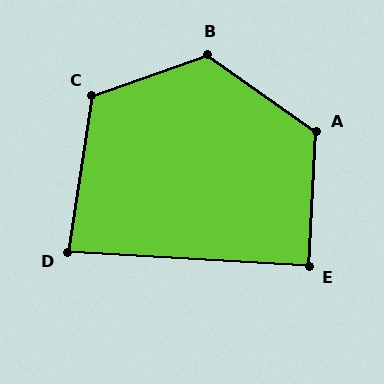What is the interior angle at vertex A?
Approximately 122 degrees (obtuse).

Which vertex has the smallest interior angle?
D, at approximately 84 degrees.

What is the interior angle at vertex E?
Approximately 90 degrees (approximately right).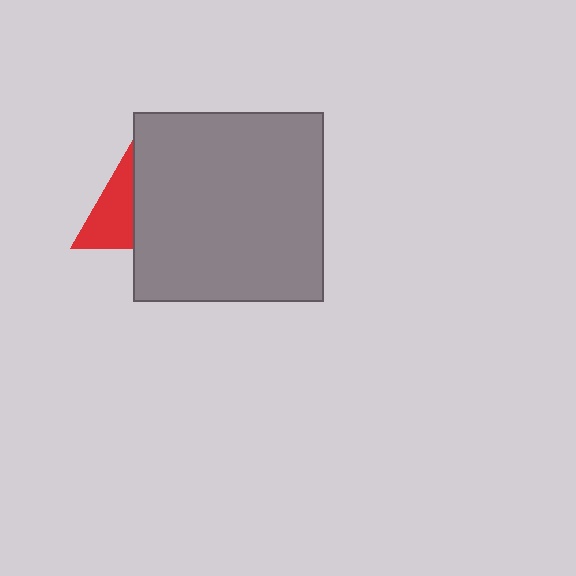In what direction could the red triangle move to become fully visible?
The red triangle could move left. That would shift it out from behind the gray square entirely.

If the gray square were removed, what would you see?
You would see the complete red triangle.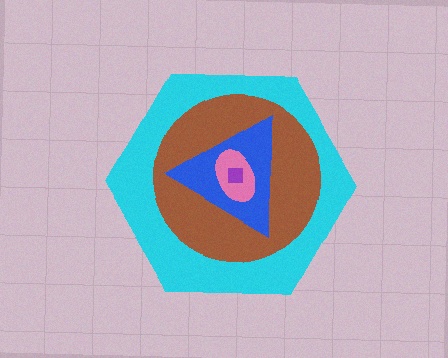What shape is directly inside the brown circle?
The blue triangle.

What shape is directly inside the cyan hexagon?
The brown circle.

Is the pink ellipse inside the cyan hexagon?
Yes.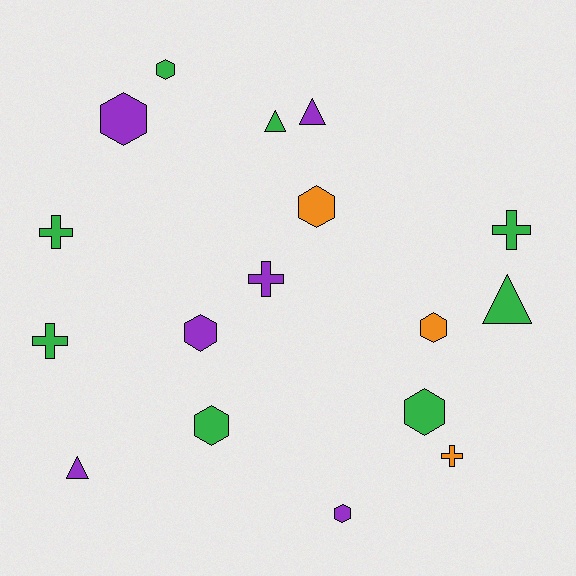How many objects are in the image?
There are 17 objects.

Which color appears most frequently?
Green, with 8 objects.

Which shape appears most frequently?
Hexagon, with 8 objects.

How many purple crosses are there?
There is 1 purple cross.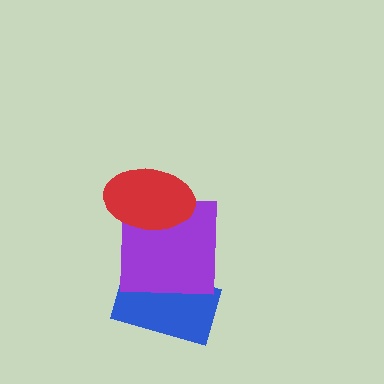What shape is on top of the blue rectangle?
The purple square is on top of the blue rectangle.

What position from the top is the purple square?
The purple square is 2nd from the top.